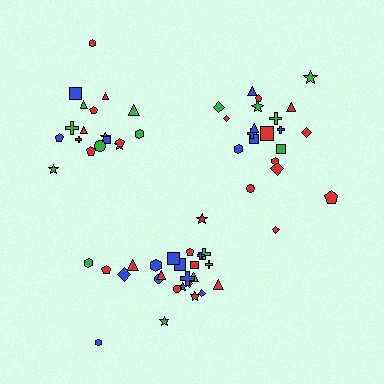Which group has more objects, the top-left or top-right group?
The top-right group.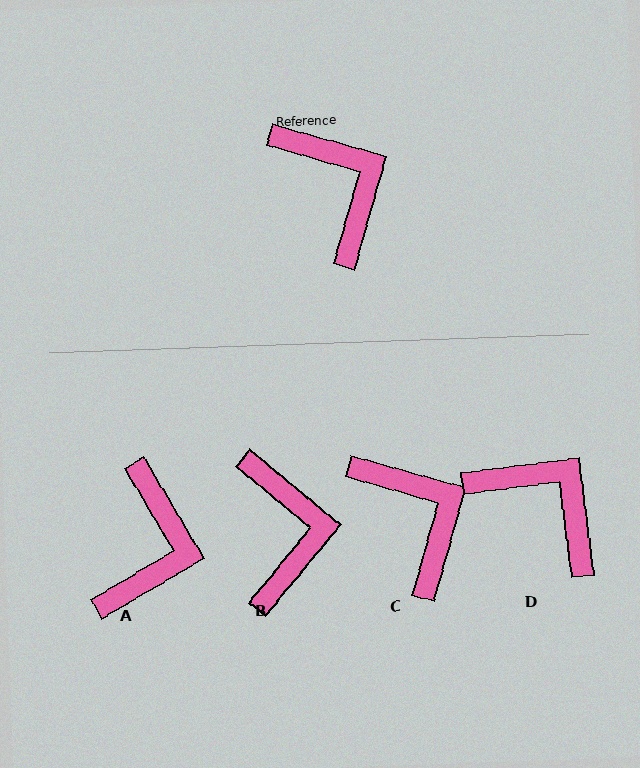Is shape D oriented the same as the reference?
No, it is off by about 23 degrees.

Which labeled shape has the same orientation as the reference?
C.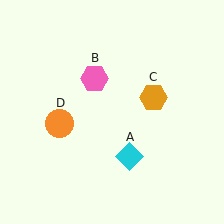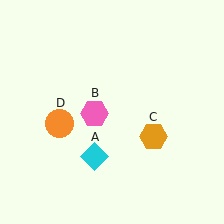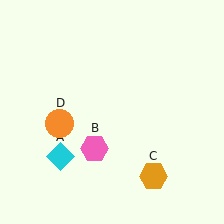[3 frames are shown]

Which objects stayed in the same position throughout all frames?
Orange circle (object D) remained stationary.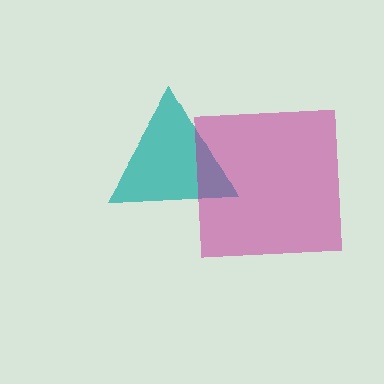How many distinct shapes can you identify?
There are 2 distinct shapes: a teal triangle, a magenta square.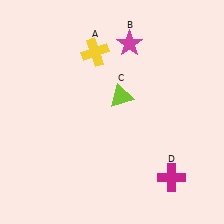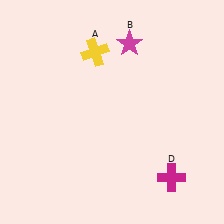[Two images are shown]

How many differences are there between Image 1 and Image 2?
There is 1 difference between the two images.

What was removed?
The lime triangle (C) was removed in Image 2.